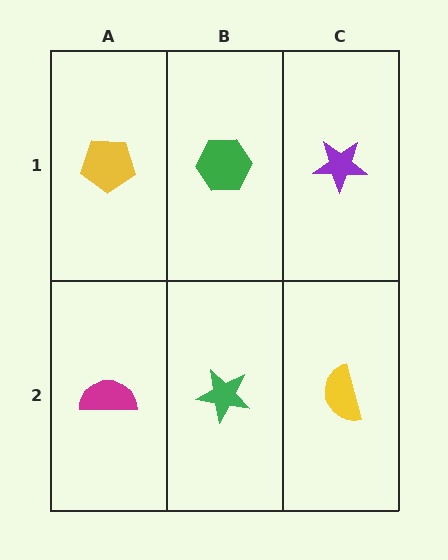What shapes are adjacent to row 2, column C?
A purple star (row 1, column C), a green star (row 2, column B).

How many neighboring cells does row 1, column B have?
3.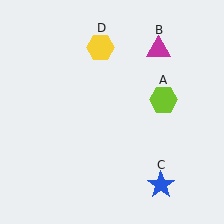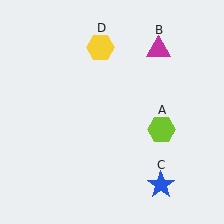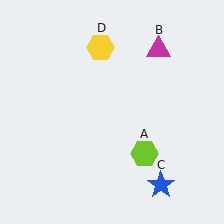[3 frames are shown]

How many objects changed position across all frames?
1 object changed position: lime hexagon (object A).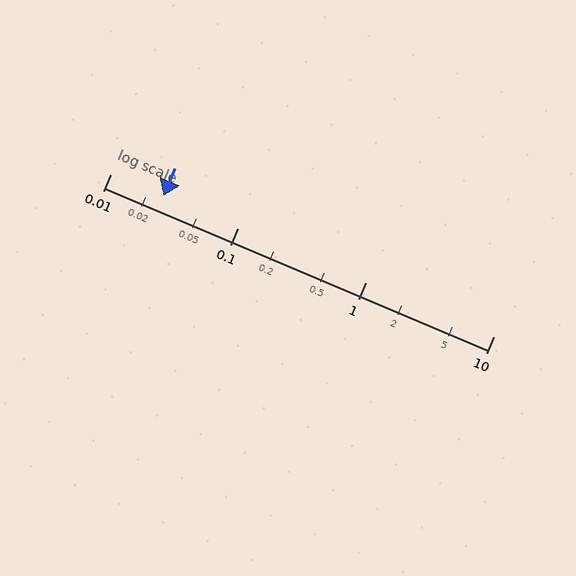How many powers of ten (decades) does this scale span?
The scale spans 3 decades, from 0.01 to 10.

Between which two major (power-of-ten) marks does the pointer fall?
The pointer is between 0.01 and 0.1.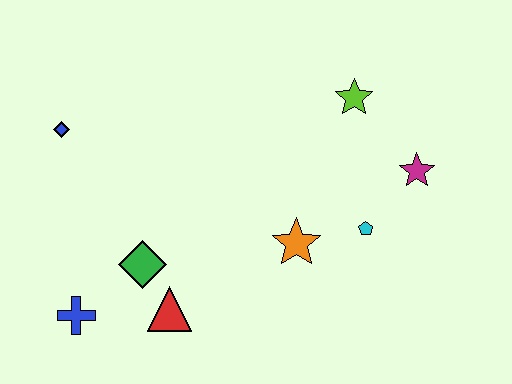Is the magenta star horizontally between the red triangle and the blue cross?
No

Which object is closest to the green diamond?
The red triangle is closest to the green diamond.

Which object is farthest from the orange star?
The blue diamond is farthest from the orange star.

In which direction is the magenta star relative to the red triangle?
The magenta star is to the right of the red triangle.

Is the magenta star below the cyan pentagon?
No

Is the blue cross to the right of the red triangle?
No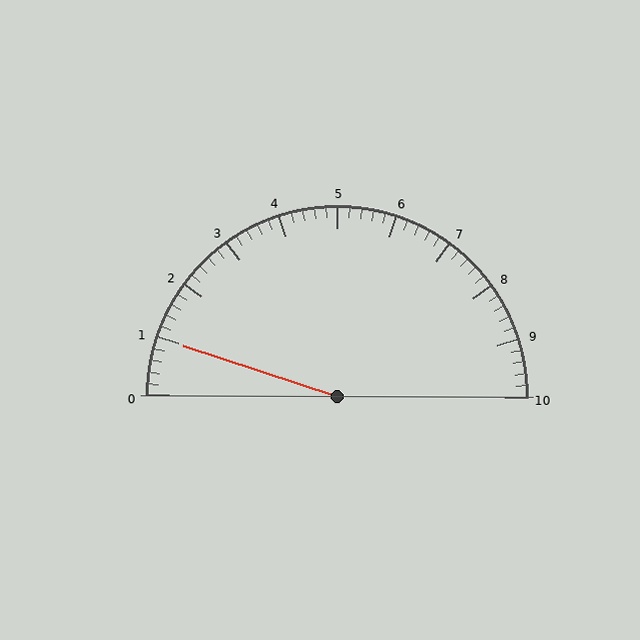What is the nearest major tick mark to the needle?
The nearest major tick mark is 1.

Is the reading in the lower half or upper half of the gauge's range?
The reading is in the lower half of the range (0 to 10).